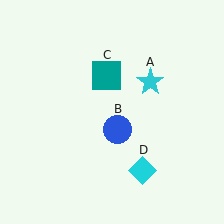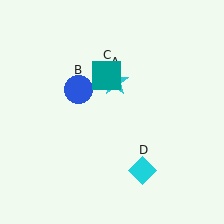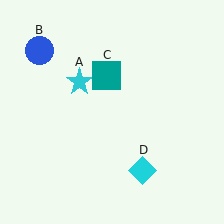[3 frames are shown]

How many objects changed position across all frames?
2 objects changed position: cyan star (object A), blue circle (object B).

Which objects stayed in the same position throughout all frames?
Teal square (object C) and cyan diamond (object D) remained stationary.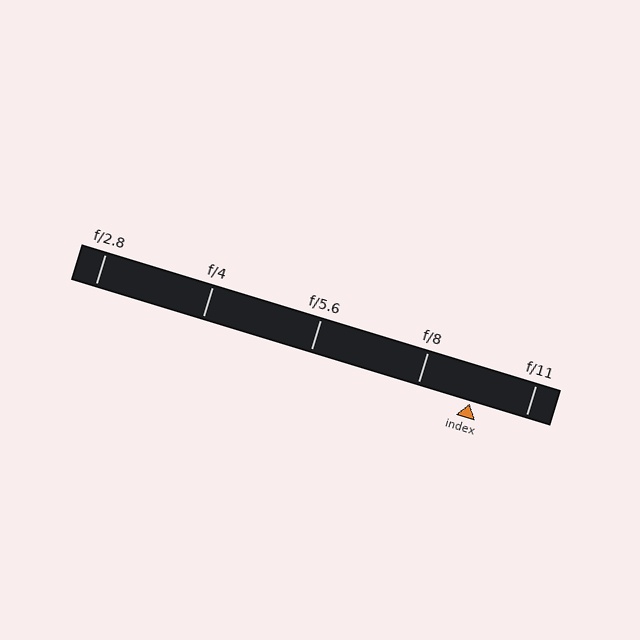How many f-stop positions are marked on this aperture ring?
There are 5 f-stop positions marked.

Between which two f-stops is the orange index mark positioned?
The index mark is between f/8 and f/11.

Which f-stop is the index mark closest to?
The index mark is closest to f/8.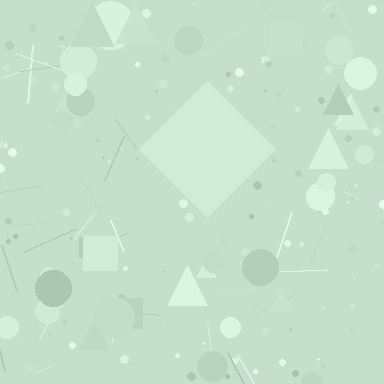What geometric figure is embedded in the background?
A diamond is embedded in the background.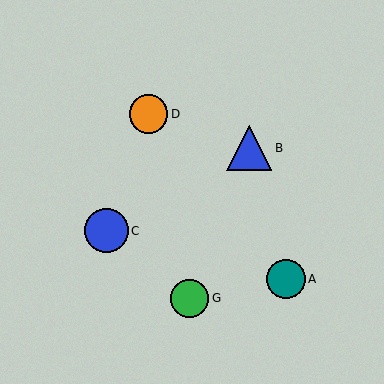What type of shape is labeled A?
Shape A is a teal circle.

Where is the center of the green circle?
The center of the green circle is at (190, 298).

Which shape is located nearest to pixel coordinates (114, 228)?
The blue circle (labeled C) at (107, 231) is nearest to that location.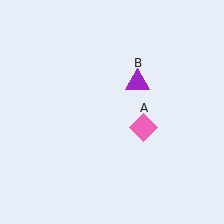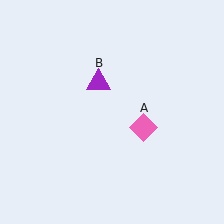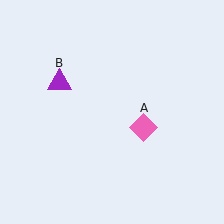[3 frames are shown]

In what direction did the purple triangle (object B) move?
The purple triangle (object B) moved left.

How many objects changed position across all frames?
1 object changed position: purple triangle (object B).